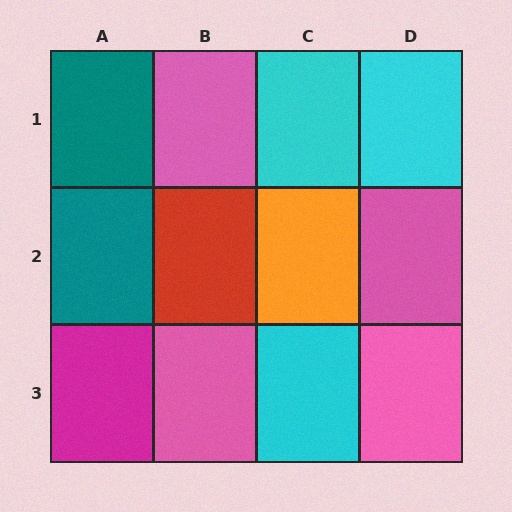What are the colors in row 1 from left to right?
Teal, pink, cyan, cyan.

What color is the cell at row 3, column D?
Pink.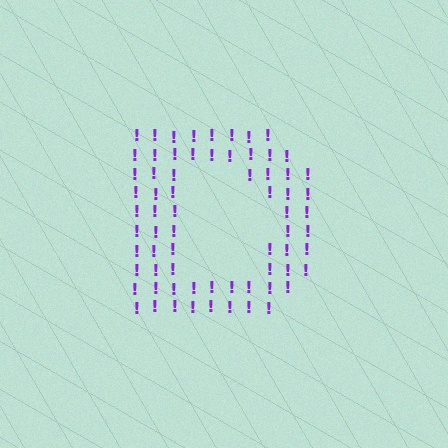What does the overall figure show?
The overall figure shows the letter D.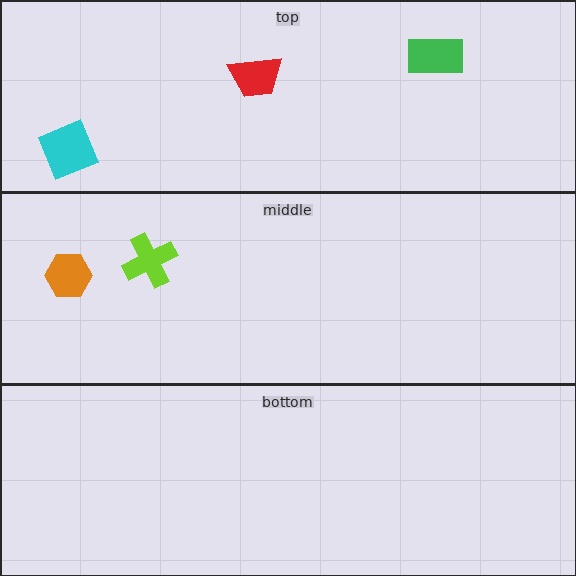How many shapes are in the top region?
3.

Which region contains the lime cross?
The middle region.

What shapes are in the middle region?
The lime cross, the orange hexagon.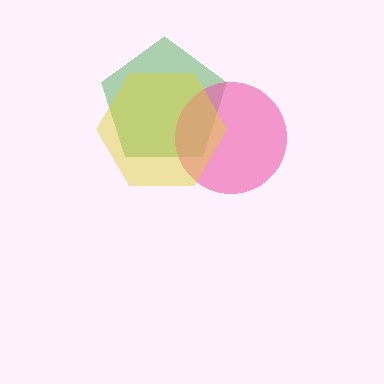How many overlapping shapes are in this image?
There are 3 overlapping shapes in the image.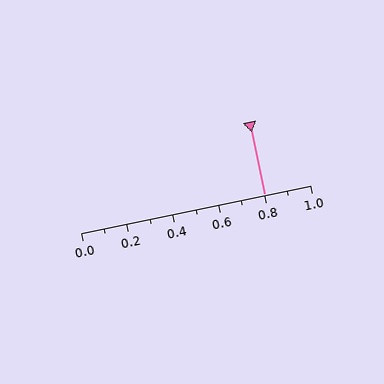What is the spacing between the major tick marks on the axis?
The major ticks are spaced 0.2 apart.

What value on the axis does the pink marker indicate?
The marker indicates approximately 0.8.